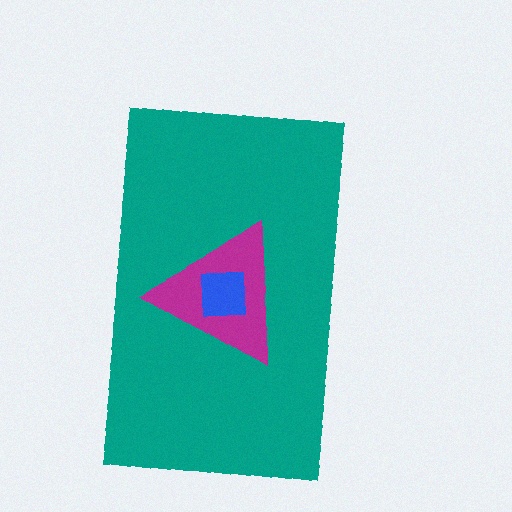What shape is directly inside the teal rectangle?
The magenta triangle.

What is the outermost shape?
The teal rectangle.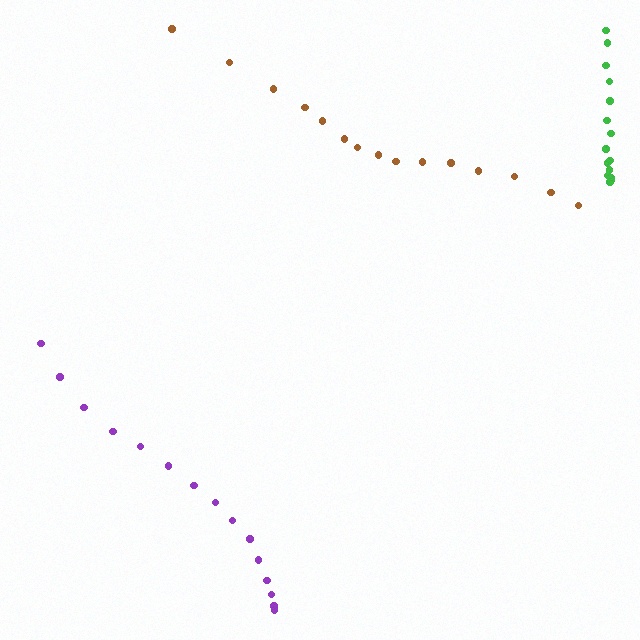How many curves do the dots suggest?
There are 3 distinct paths.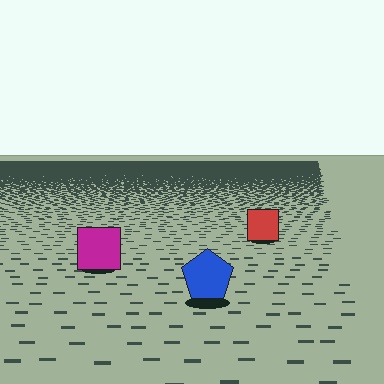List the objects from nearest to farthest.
From nearest to farthest: the blue pentagon, the magenta square, the red square.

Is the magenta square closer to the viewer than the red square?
Yes. The magenta square is closer — you can tell from the texture gradient: the ground texture is coarser near it.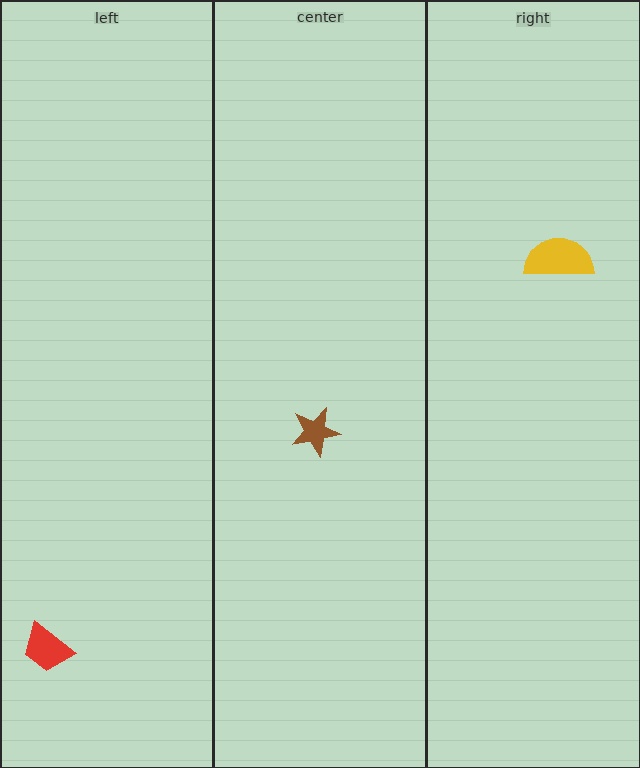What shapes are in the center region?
The brown star.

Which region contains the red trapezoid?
The left region.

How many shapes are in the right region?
1.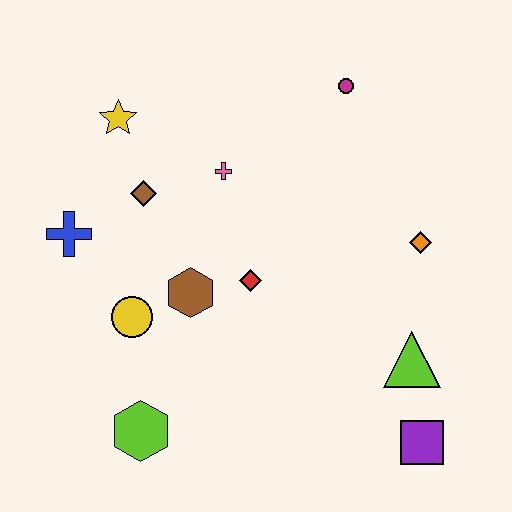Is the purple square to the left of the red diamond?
No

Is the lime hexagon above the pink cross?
No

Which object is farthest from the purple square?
The yellow star is farthest from the purple square.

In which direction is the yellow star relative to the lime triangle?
The yellow star is to the left of the lime triangle.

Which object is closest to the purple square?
The lime triangle is closest to the purple square.